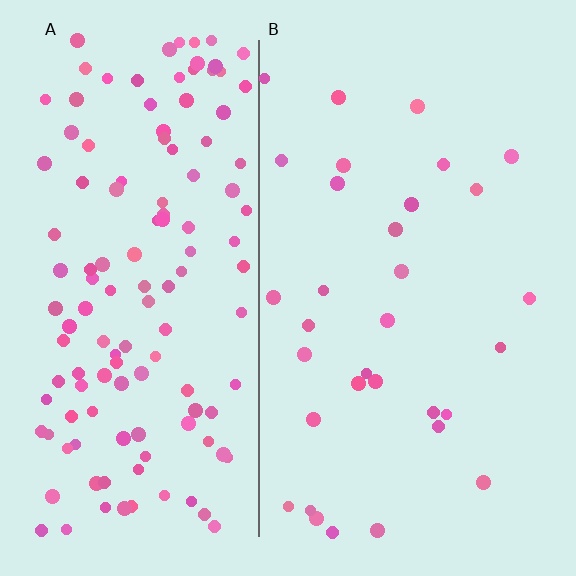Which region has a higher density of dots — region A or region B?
A (the left).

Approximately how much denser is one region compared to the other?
Approximately 4.1× — region A over region B.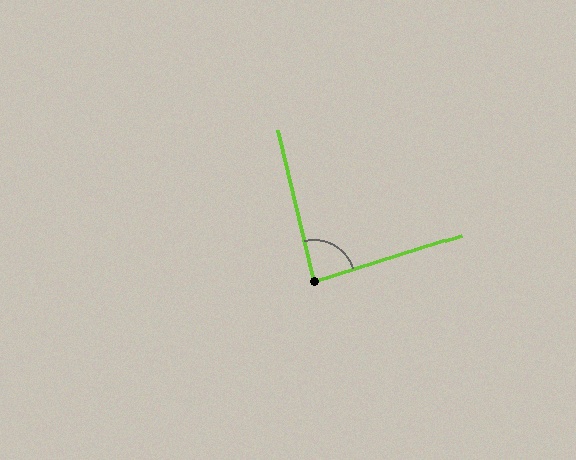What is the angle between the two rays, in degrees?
Approximately 86 degrees.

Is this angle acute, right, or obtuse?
It is approximately a right angle.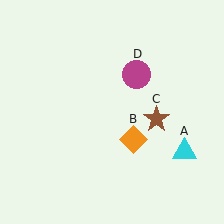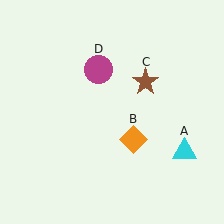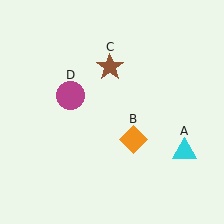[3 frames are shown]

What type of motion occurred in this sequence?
The brown star (object C), magenta circle (object D) rotated counterclockwise around the center of the scene.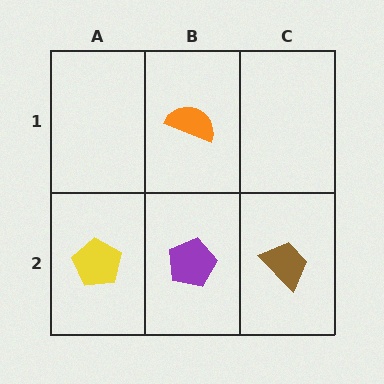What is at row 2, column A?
A yellow pentagon.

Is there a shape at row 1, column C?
No, that cell is empty.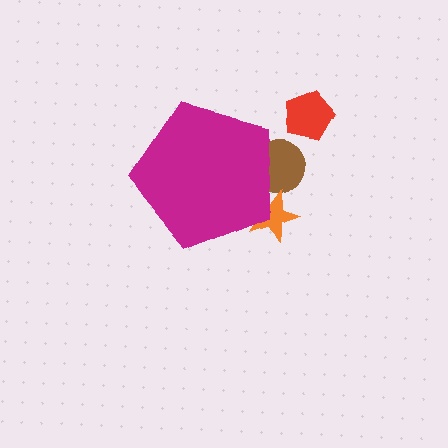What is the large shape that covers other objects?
A magenta pentagon.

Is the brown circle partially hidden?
Yes, the brown circle is partially hidden behind the magenta pentagon.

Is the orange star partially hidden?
Yes, the orange star is partially hidden behind the magenta pentagon.